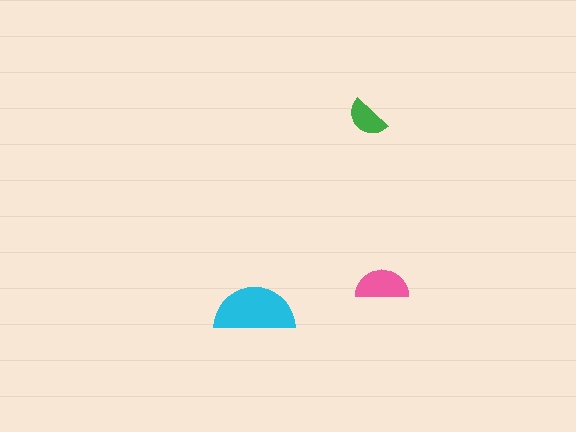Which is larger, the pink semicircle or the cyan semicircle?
The cyan one.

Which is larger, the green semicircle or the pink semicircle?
The pink one.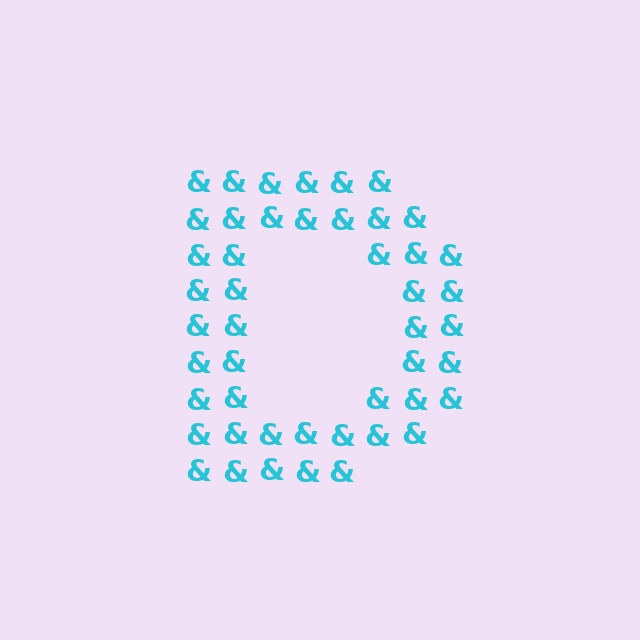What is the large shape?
The large shape is the letter D.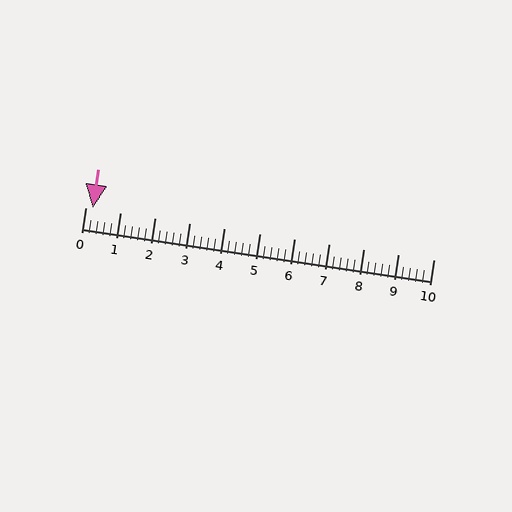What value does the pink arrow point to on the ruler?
The pink arrow points to approximately 0.2.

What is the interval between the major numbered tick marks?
The major tick marks are spaced 1 units apart.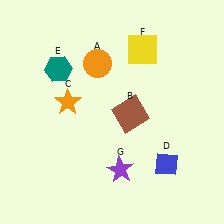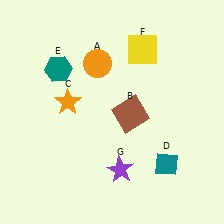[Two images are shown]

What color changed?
The diamond (D) changed from blue in Image 1 to teal in Image 2.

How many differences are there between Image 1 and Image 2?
There is 1 difference between the two images.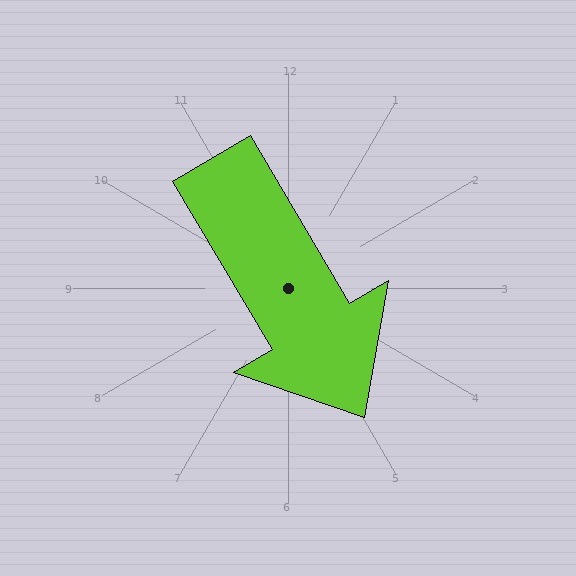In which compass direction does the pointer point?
Southeast.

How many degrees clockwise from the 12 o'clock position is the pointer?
Approximately 149 degrees.